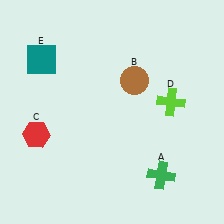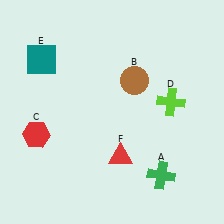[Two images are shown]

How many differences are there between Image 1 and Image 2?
There is 1 difference between the two images.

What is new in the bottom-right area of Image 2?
A red triangle (F) was added in the bottom-right area of Image 2.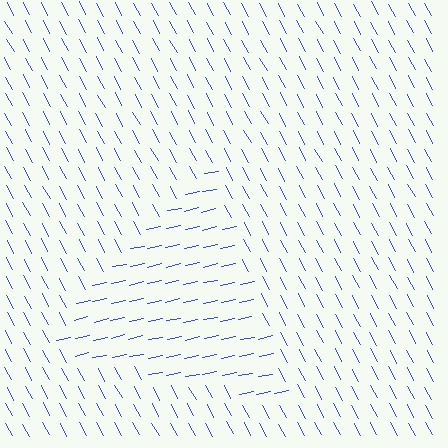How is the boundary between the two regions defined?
The boundary is defined purely by a change in line orientation (approximately 74 degrees difference). All lines are the same color and thickness.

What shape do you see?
I see a triangle.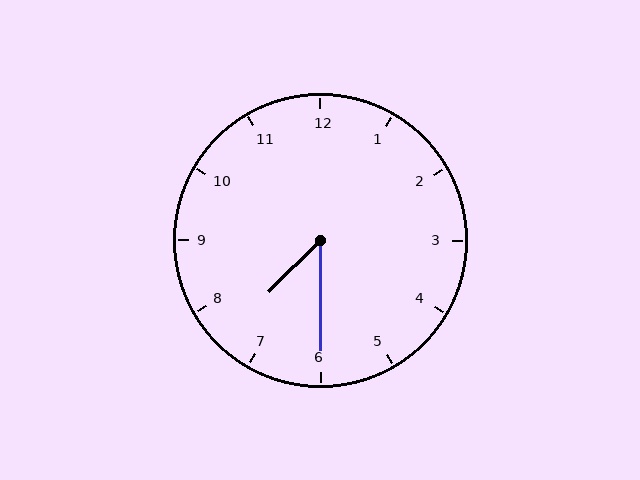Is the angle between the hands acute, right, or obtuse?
It is acute.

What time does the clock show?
7:30.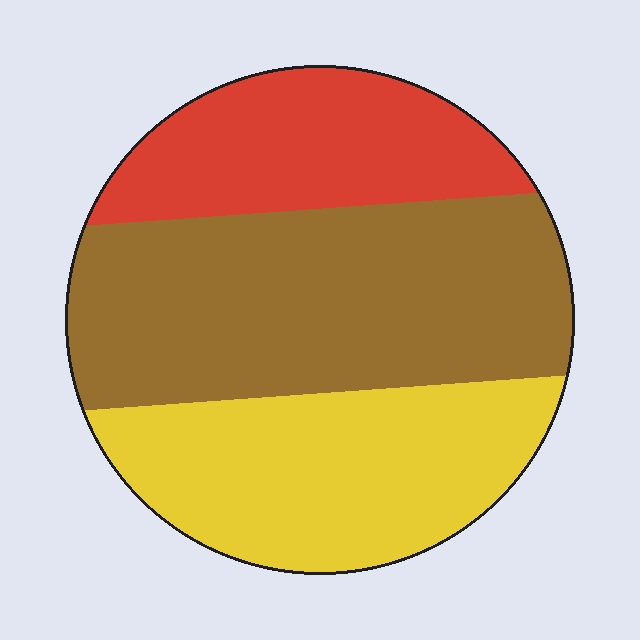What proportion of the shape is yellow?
Yellow covers around 30% of the shape.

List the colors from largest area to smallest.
From largest to smallest: brown, yellow, red.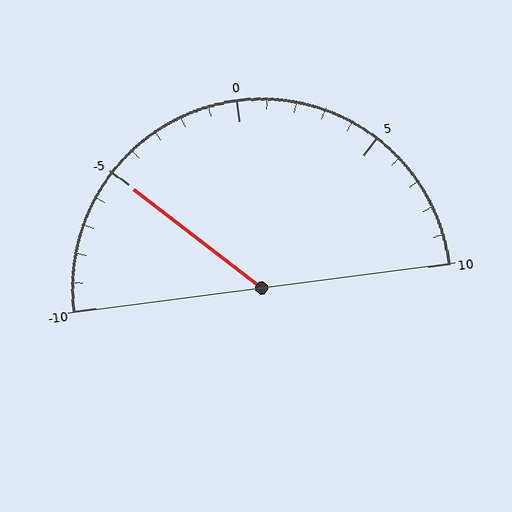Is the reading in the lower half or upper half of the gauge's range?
The reading is in the lower half of the range (-10 to 10).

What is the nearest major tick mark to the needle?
The nearest major tick mark is -5.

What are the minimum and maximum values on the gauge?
The gauge ranges from -10 to 10.